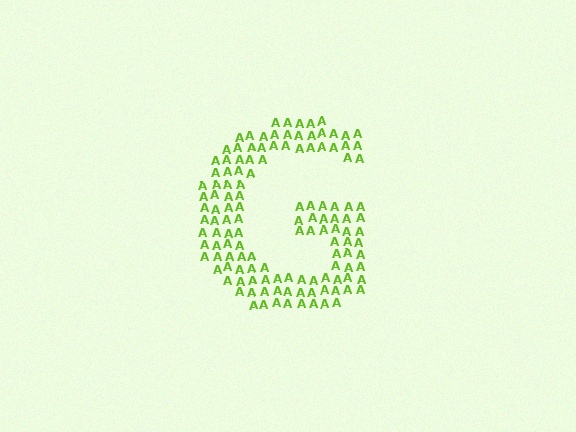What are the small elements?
The small elements are letter A's.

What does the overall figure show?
The overall figure shows the letter G.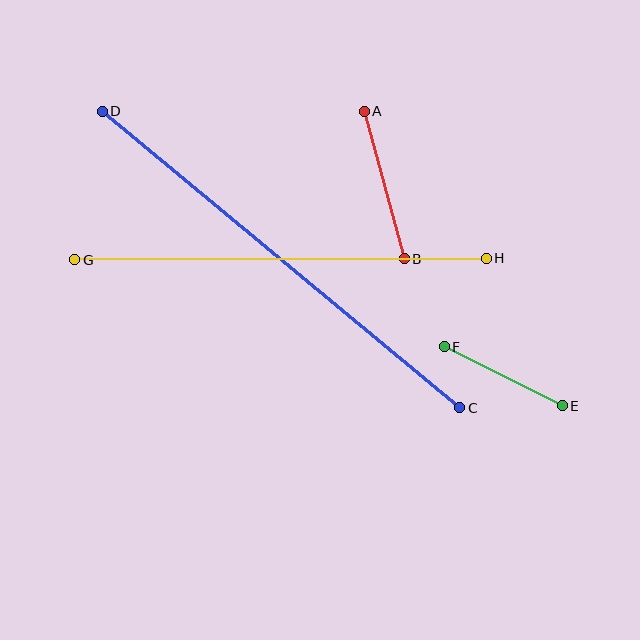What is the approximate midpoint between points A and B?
The midpoint is at approximately (384, 185) pixels.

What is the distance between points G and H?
The distance is approximately 411 pixels.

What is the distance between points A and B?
The distance is approximately 153 pixels.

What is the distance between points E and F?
The distance is approximately 132 pixels.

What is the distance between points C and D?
The distance is approximately 464 pixels.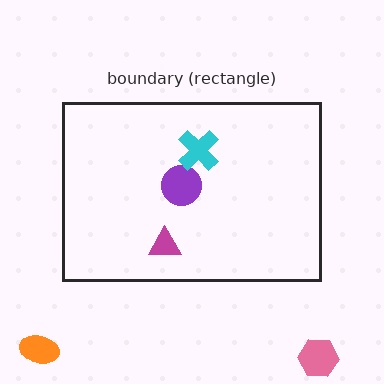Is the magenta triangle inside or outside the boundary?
Inside.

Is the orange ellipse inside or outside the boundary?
Outside.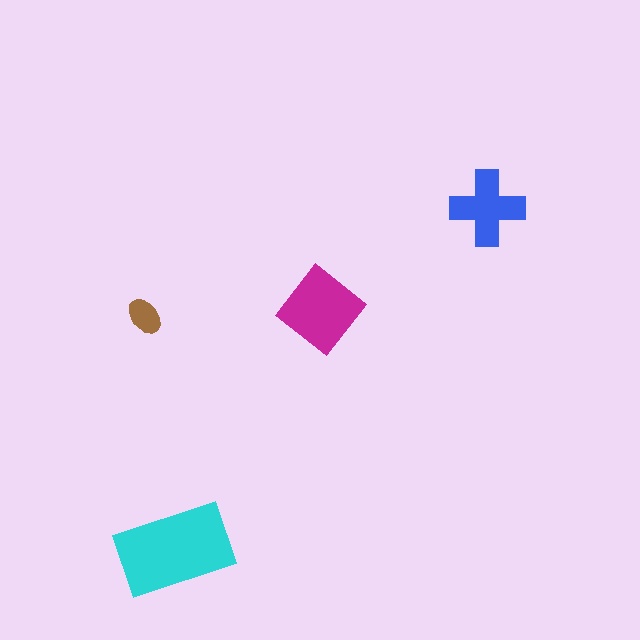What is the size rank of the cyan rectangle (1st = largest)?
1st.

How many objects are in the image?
There are 4 objects in the image.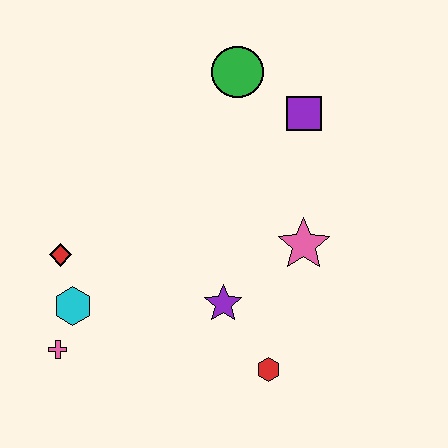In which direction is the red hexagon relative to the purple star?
The red hexagon is below the purple star.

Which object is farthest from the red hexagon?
The green circle is farthest from the red hexagon.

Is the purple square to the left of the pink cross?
No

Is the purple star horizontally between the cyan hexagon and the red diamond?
No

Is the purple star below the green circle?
Yes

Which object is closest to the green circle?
The purple square is closest to the green circle.